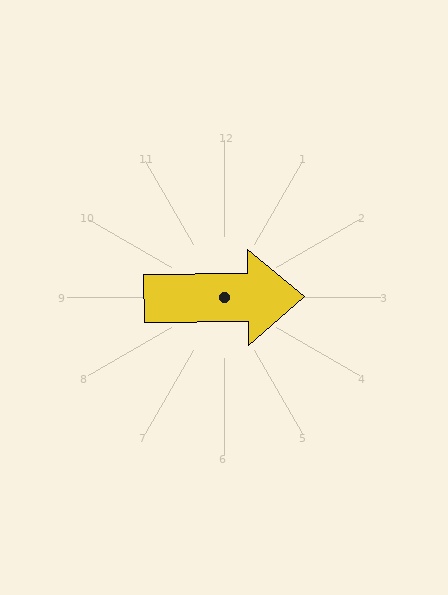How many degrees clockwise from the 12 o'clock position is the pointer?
Approximately 89 degrees.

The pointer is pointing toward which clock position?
Roughly 3 o'clock.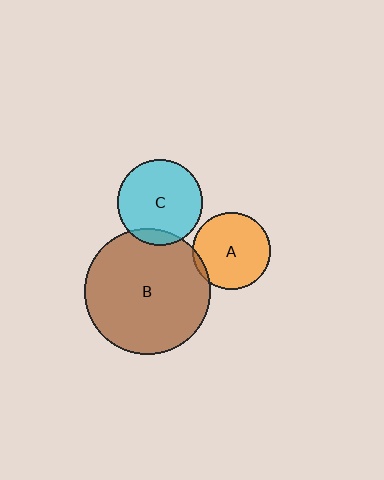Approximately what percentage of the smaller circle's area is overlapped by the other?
Approximately 10%.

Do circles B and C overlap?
Yes.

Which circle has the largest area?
Circle B (brown).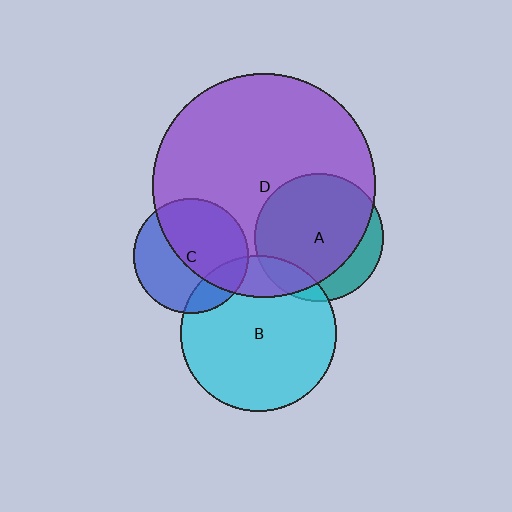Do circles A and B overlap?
Yes.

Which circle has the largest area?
Circle D (purple).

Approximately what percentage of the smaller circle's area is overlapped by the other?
Approximately 15%.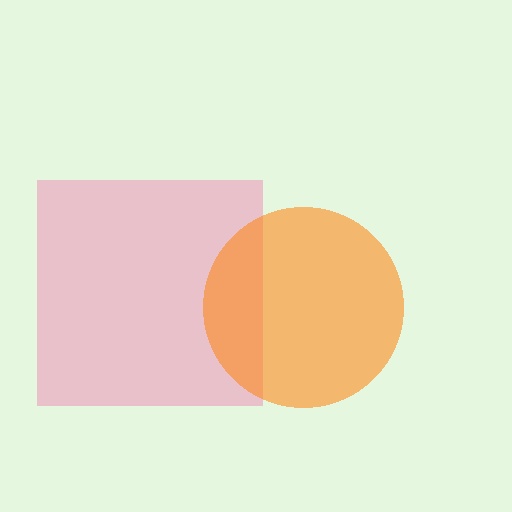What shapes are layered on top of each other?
The layered shapes are: a pink square, an orange circle.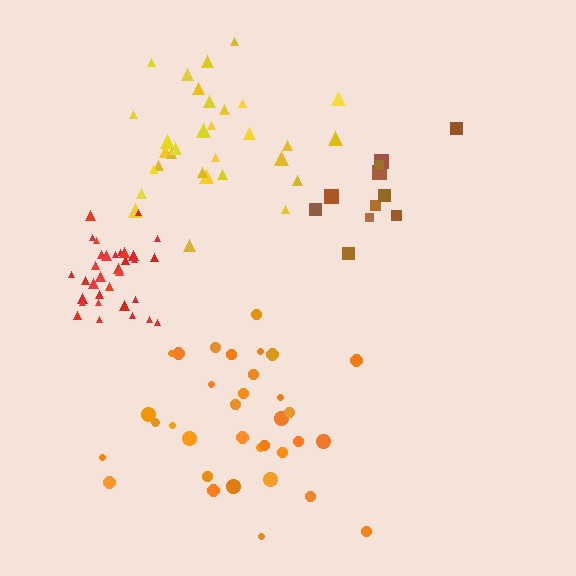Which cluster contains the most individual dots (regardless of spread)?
Orange (35).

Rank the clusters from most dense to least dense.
red, yellow, brown, orange.